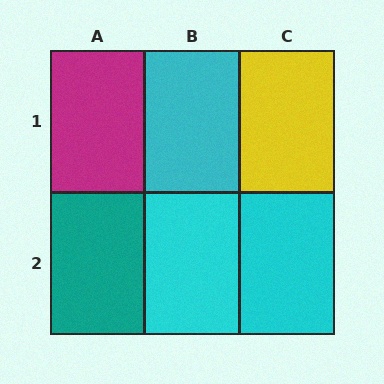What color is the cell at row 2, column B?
Cyan.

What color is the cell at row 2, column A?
Teal.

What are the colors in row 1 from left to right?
Magenta, cyan, yellow.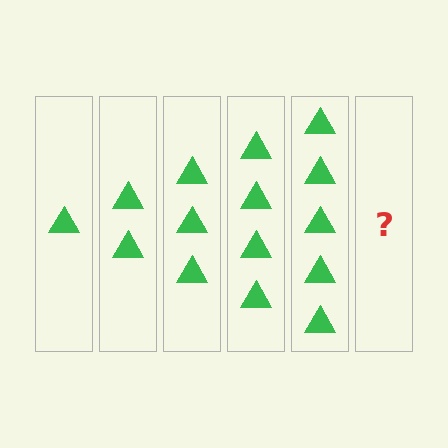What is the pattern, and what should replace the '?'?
The pattern is that each step adds one more triangle. The '?' should be 6 triangles.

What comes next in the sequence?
The next element should be 6 triangles.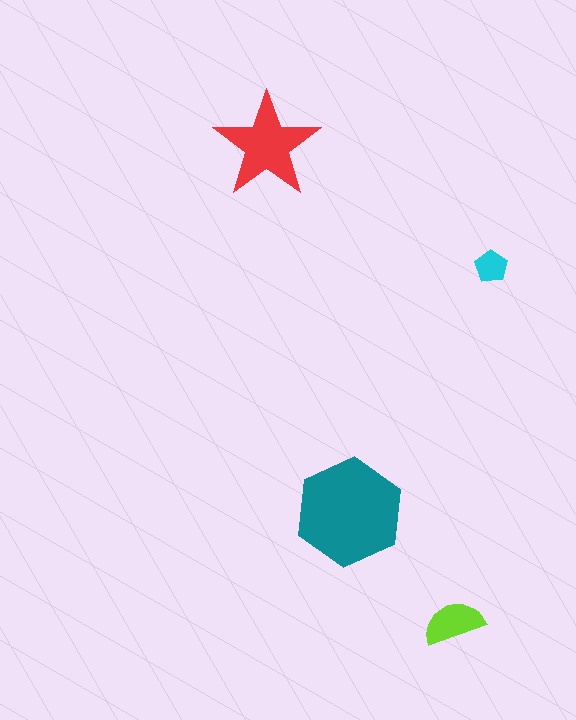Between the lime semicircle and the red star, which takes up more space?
The red star.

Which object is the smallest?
The cyan pentagon.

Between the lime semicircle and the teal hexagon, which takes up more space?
The teal hexagon.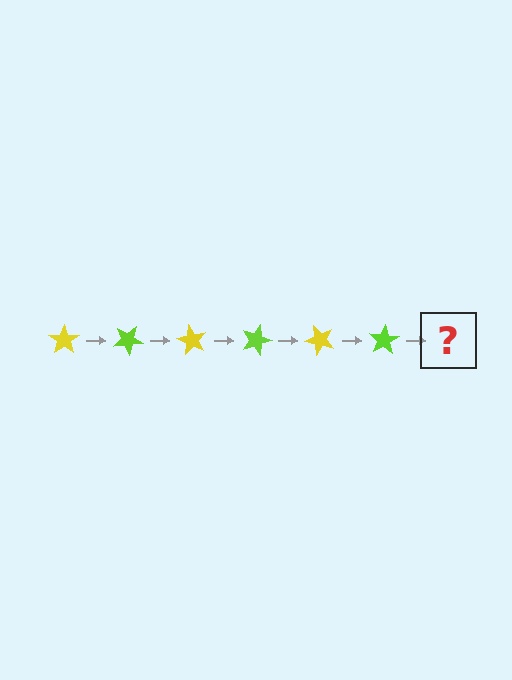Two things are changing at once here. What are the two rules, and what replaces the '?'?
The two rules are that it rotates 30 degrees each step and the color cycles through yellow and lime. The '?' should be a yellow star, rotated 180 degrees from the start.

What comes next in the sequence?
The next element should be a yellow star, rotated 180 degrees from the start.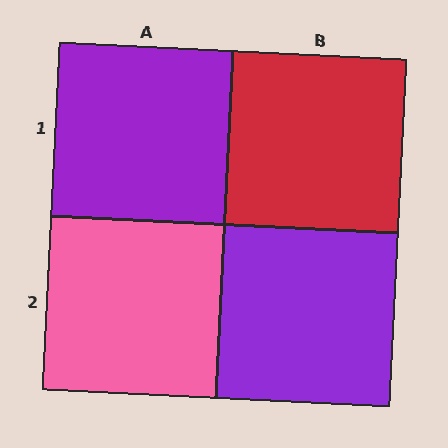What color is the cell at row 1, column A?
Purple.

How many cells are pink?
1 cell is pink.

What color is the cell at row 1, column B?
Red.